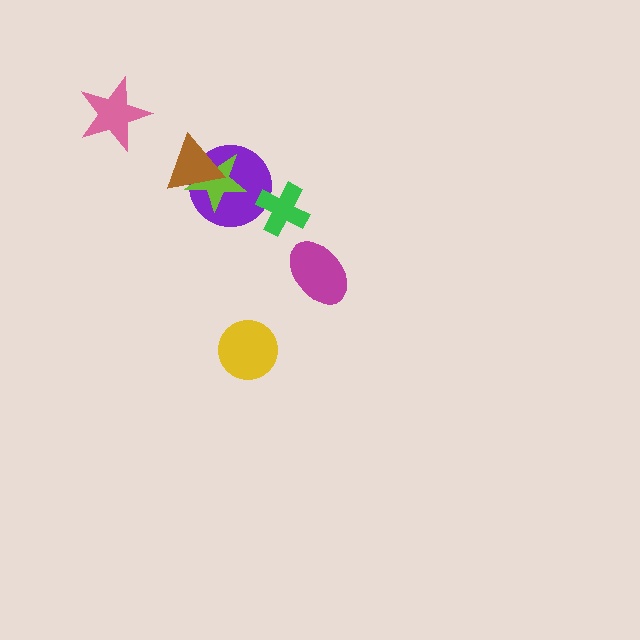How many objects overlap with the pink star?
0 objects overlap with the pink star.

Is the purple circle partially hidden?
Yes, it is partially covered by another shape.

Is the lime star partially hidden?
Yes, it is partially covered by another shape.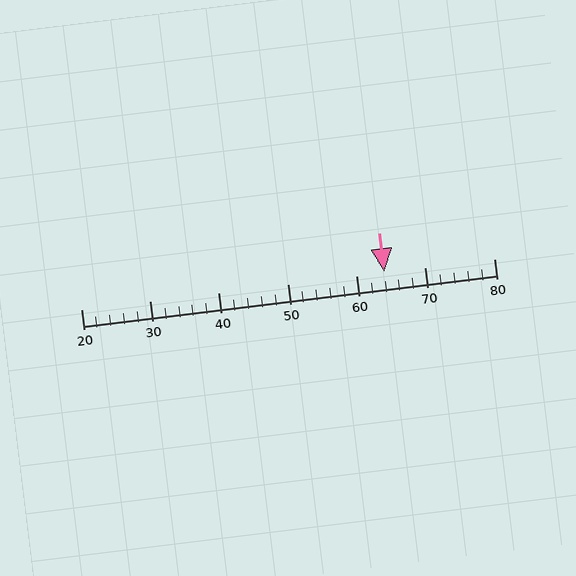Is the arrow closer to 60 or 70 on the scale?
The arrow is closer to 60.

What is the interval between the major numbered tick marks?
The major tick marks are spaced 10 units apart.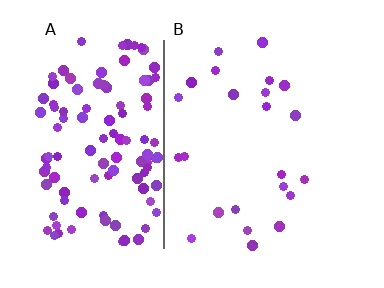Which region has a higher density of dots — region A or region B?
A (the left).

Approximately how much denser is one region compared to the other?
Approximately 5.4× — region A over region B.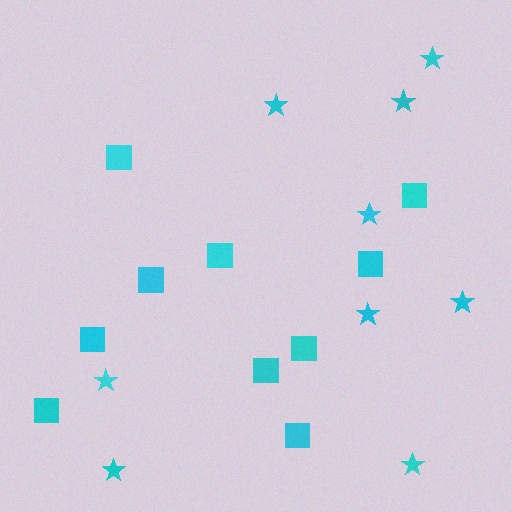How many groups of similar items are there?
There are 2 groups: one group of squares (10) and one group of stars (9).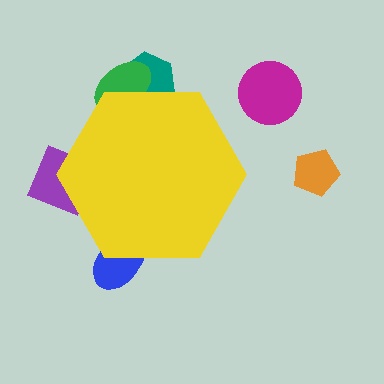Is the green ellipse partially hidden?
Yes, the green ellipse is partially hidden behind the yellow hexagon.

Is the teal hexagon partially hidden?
Yes, the teal hexagon is partially hidden behind the yellow hexagon.